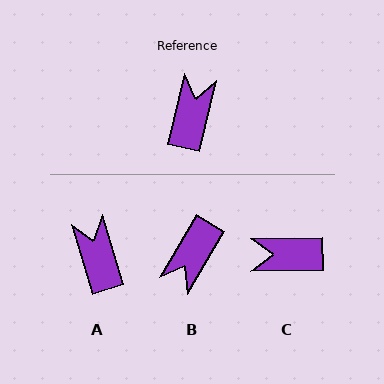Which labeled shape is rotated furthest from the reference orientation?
B, about 162 degrees away.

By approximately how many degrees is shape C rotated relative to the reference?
Approximately 103 degrees counter-clockwise.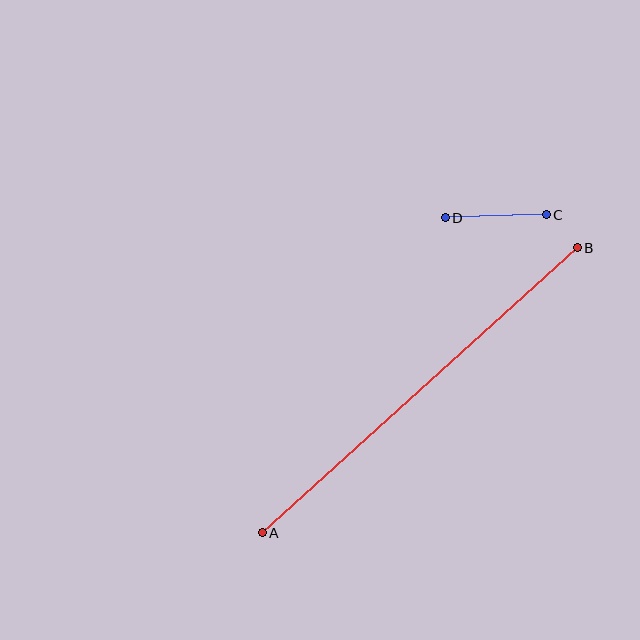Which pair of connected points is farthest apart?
Points A and B are farthest apart.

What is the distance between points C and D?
The distance is approximately 101 pixels.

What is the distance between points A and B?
The distance is approximately 425 pixels.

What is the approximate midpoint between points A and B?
The midpoint is at approximately (420, 390) pixels.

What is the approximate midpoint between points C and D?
The midpoint is at approximately (496, 216) pixels.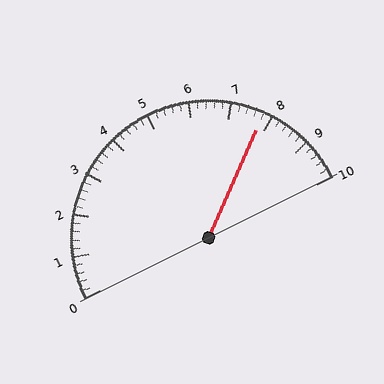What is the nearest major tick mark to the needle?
The nearest major tick mark is 8.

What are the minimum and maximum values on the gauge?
The gauge ranges from 0 to 10.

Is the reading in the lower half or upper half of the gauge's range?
The reading is in the upper half of the range (0 to 10).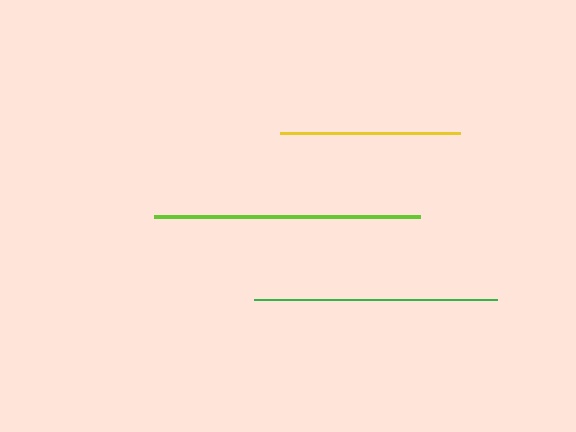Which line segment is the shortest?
The yellow line is the shortest at approximately 180 pixels.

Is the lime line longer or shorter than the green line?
The lime line is longer than the green line.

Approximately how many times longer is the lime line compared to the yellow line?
The lime line is approximately 1.5 times the length of the yellow line.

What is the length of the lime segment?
The lime segment is approximately 267 pixels long.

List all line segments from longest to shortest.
From longest to shortest: lime, green, yellow.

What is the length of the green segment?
The green segment is approximately 242 pixels long.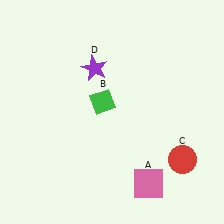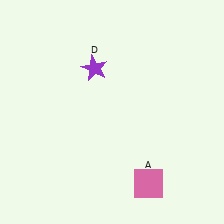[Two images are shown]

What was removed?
The red circle (C), the green diamond (B) were removed in Image 2.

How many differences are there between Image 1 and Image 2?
There are 2 differences between the two images.